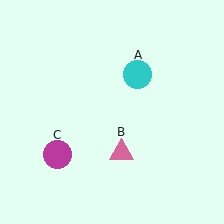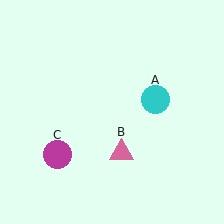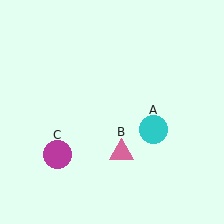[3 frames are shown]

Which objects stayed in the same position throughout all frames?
Pink triangle (object B) and magenta circle (object C) remained stationary.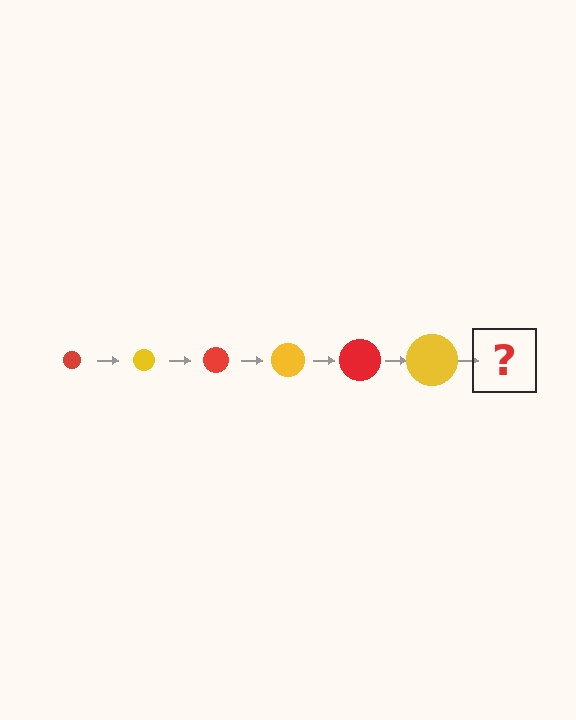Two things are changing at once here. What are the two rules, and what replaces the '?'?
The two rules are that the circle grows larger each step and the color cycles through red and yellow. The '?' should be a red circle, larger than the previous one.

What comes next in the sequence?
The next element should be a red circle, larger than the previous one.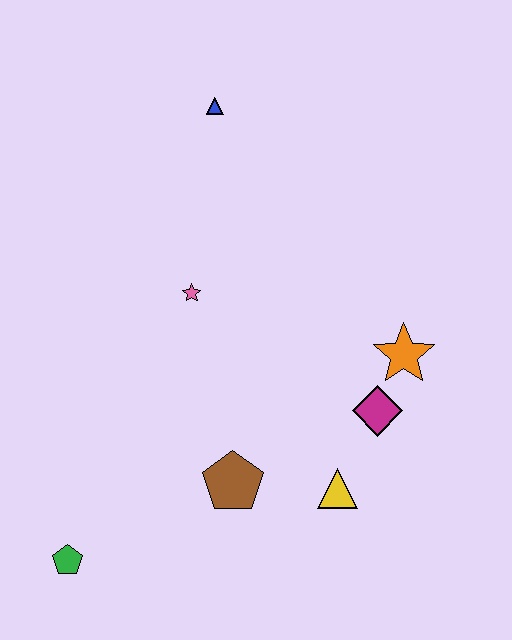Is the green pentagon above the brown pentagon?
No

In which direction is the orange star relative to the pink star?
The orange star is to the right of the pink star.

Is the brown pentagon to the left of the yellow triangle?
Yes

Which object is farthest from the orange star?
The green pentagon is farthest from the orange star.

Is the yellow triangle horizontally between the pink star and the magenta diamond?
Yes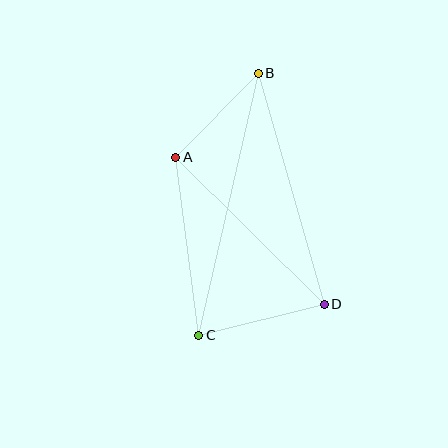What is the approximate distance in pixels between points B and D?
The distance between B and D is approximately 241 pixels.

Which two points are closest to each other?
Points A and B are closest to each other.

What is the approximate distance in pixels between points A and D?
The distance between A and D is approximately 209 pixels.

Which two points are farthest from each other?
Points B and C are farthest from each other.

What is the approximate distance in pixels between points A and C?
The distance between A and C is approximately 179 pixels.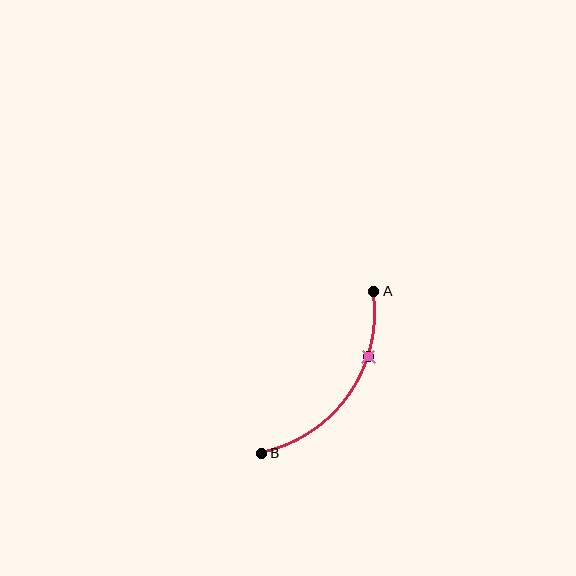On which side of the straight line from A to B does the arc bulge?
The arc bulges below and to the right of the straight line connecting A and B.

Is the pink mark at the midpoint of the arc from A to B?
No. The pink mark lies on the arc but is closer to endpoint A. The arc midpoint would be at the point on the curve equidistant along the arc from both A and B.